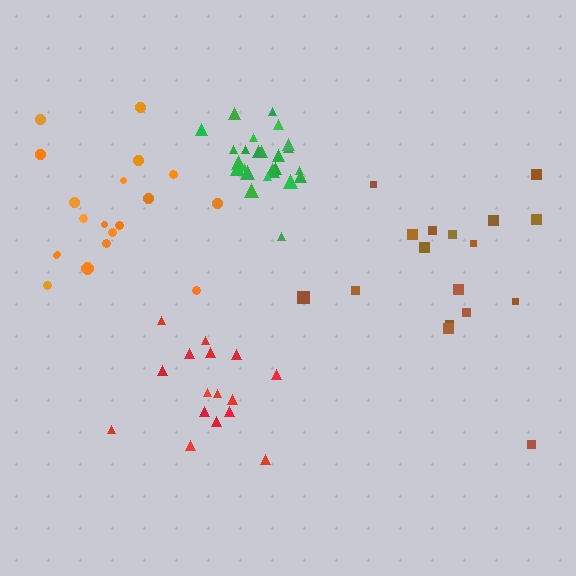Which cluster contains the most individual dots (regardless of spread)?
Green (26).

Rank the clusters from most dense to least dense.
green, orange, red, brown.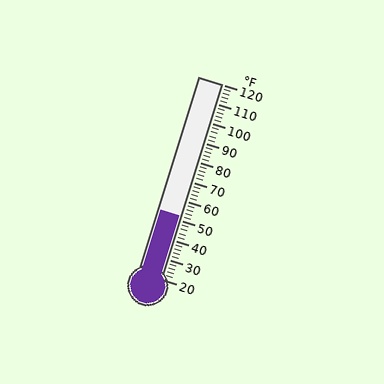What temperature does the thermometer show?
The thermometer shows approximately 52°F.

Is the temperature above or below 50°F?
The temperature is above 50°F.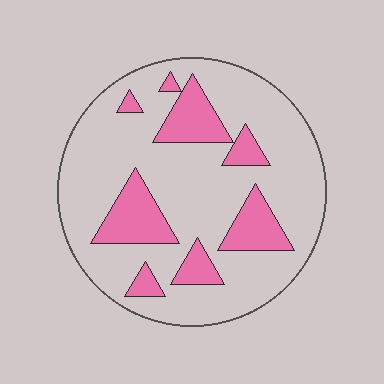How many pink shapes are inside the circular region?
8.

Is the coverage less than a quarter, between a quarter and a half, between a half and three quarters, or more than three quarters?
Less than a quarter.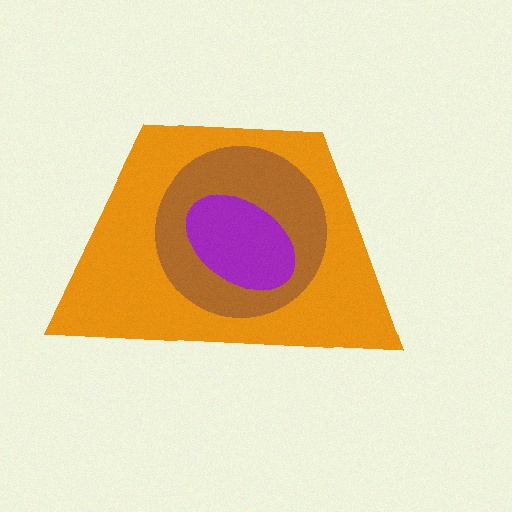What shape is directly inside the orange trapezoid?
The brown circle.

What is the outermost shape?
The orange trapezoid.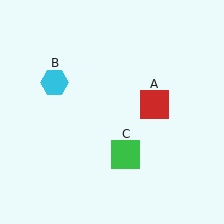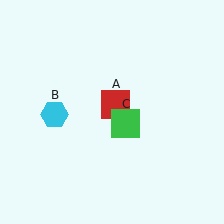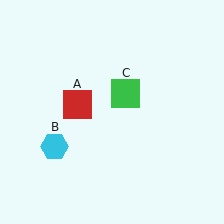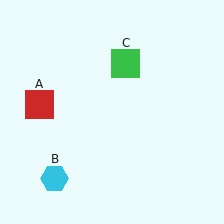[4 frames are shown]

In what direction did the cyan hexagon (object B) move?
The cyan hexagon (object B) moved down.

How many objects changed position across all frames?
3 objects changed position: red square (object A), cyan hexagon (object B), green square (object C).